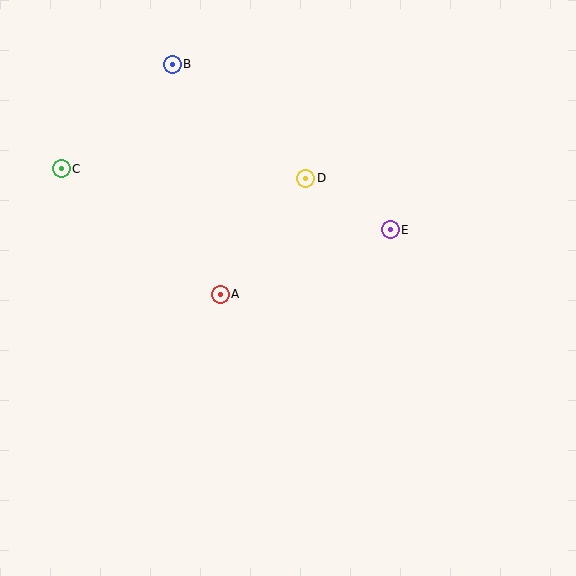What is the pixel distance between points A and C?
The distance between A and C is 202 pixels.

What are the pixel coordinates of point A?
Point A is at (220, 294).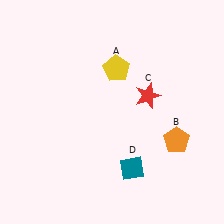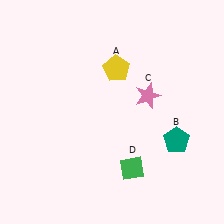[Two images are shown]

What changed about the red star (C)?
In Image 1, C is red. In Image 2, it changed to pink.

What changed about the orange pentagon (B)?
In Image 1, B is orange. In Image 2, it changed to teal.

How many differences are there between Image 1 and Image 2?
There are 3 differences between the two images.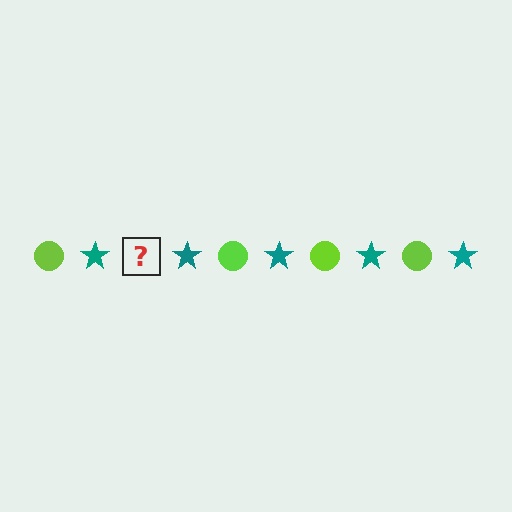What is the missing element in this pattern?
The missing element is a lime circle.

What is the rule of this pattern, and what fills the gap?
The rule is that the pattern alternates between lime circle and teal star. The gap should be filled with a lime circle.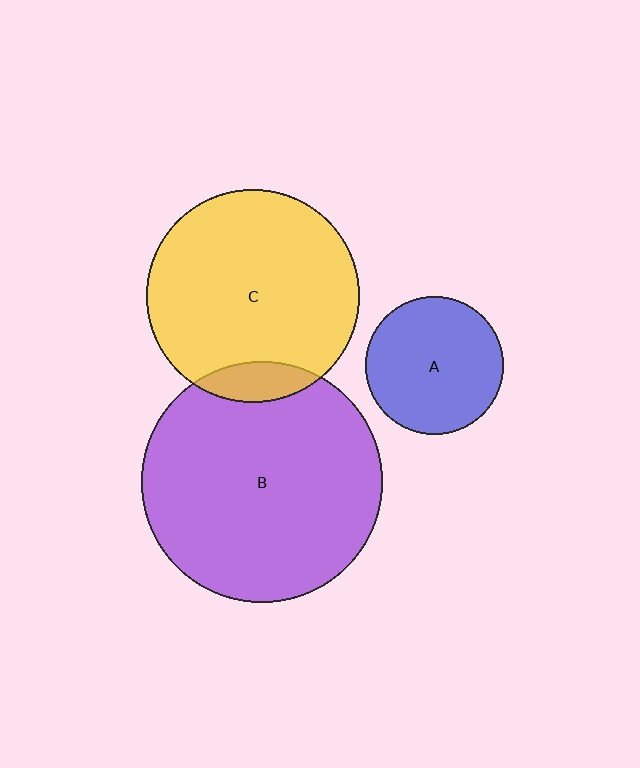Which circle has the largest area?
Circle B (purple).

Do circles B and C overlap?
Yes.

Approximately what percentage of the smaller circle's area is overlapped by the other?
Approximately 10%.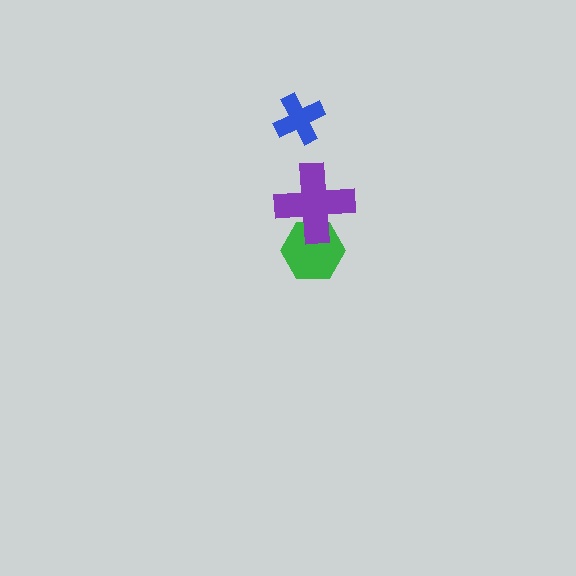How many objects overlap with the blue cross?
0 objects overlap with the blue cross.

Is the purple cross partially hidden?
No, no other shape covers it.